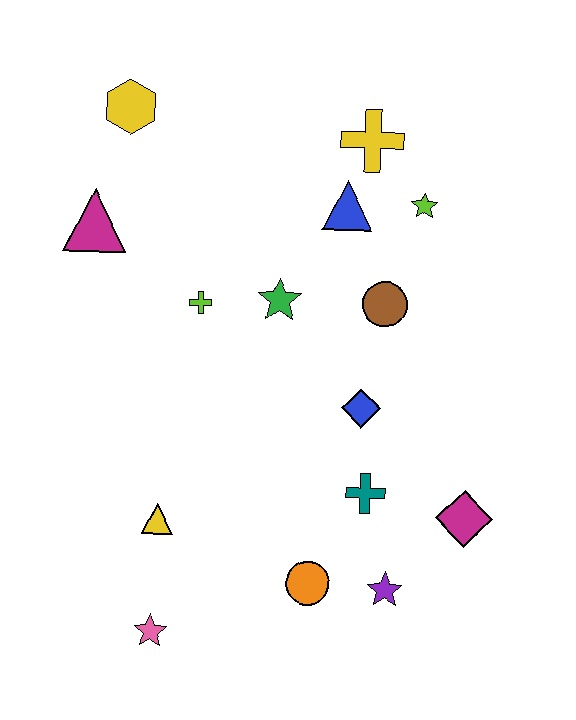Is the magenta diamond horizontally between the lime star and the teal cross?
No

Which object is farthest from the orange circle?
The yellow hexagon is farthest from the orange circle.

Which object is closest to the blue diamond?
The teal cross is closest to the blue diamond.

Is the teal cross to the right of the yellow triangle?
Yes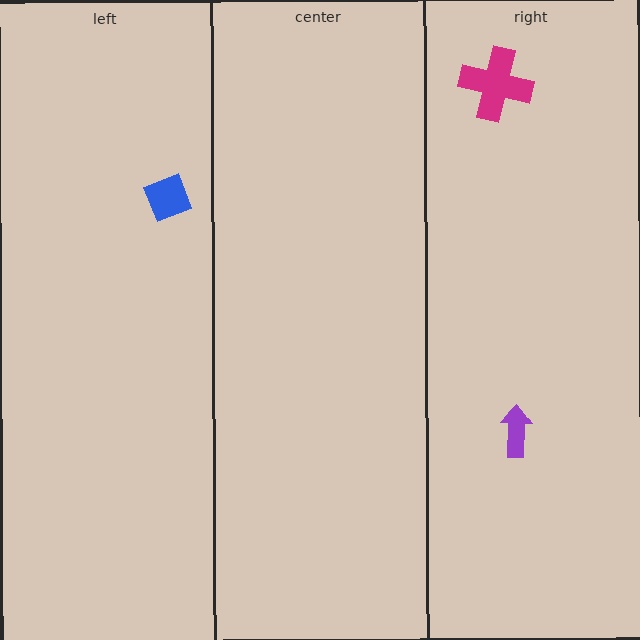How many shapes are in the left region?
1.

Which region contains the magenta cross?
The right region.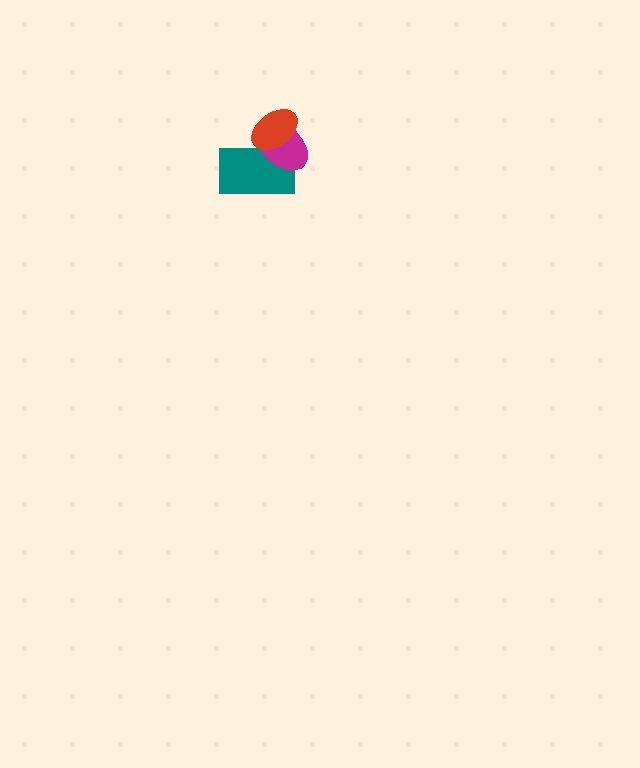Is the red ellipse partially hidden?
No, no other shape covers it.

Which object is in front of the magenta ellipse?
The red ellipse is in front of the magenta ellipse.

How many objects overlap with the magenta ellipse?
2 objects overlap with the magenta ellipse.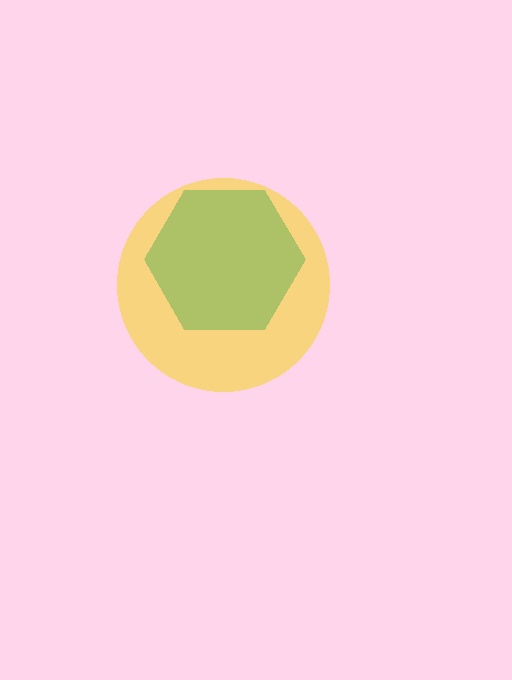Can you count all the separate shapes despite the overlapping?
Yes, there are 2 separate shapes.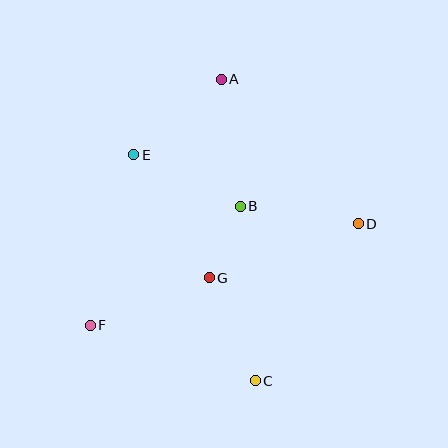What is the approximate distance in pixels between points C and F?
The distance between C and F is approximately 174 pixels.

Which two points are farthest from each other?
Points A and C are farthest from each other.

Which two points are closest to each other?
Points B and G are closest to each other.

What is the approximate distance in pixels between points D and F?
The distance between D and F is approximately 287 pixels.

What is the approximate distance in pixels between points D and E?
The distance between D and E is approximately 235 pixels.